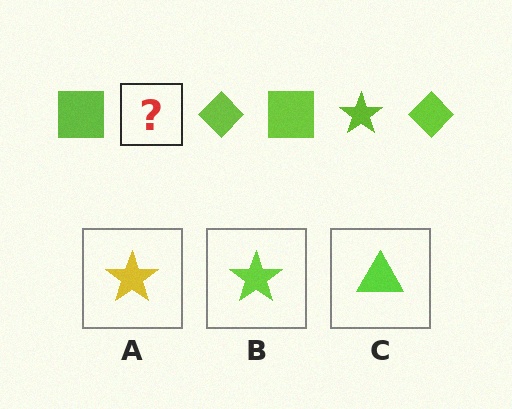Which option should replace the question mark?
Option B.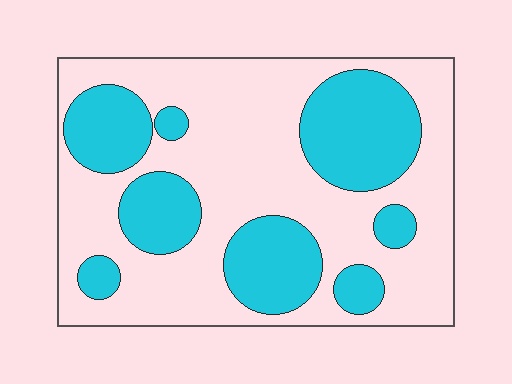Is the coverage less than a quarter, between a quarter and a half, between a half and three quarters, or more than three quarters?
Between a quarter and a half.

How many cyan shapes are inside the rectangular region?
8.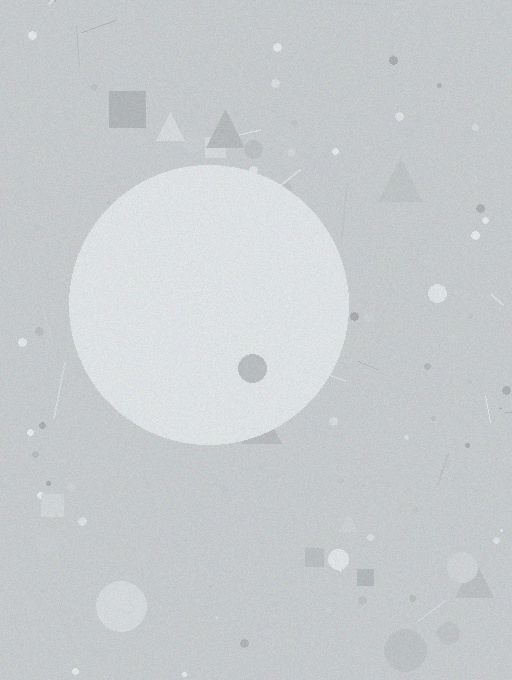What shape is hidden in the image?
A circle is hidden in the image.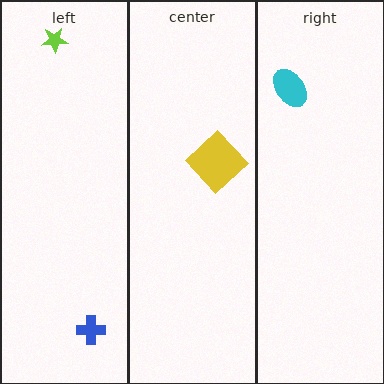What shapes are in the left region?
The lime star, the blue cross.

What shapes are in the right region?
The cyan ellipse.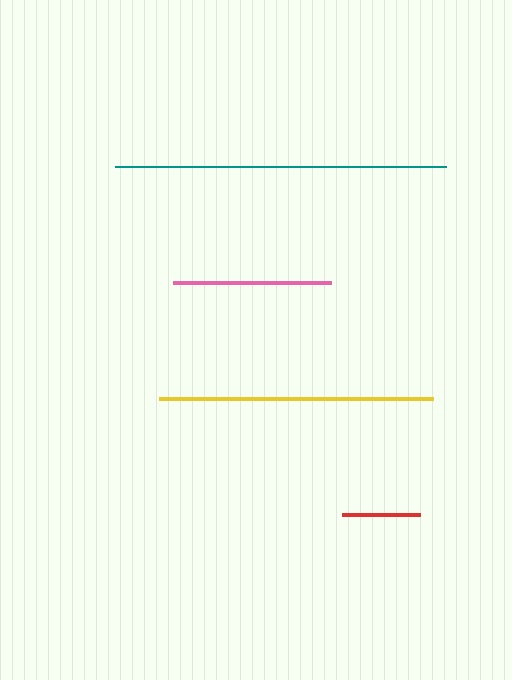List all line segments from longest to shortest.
From longest to shortest: teal, yellow, pink, red.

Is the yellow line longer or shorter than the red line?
The yellow line is longer than the red line.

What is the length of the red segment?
The red segment is approximately 78 pixels long.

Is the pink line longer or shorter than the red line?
The pink line is longer than the red line.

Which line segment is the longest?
The teal line is the longest at approximately 331 pixels.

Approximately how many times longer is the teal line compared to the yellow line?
The teal line is approximately 1.2 times the length of the yellow line.